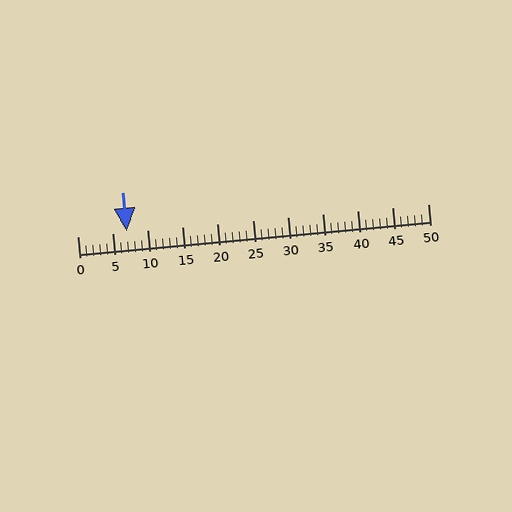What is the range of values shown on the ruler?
The ruler shows values from 0 to 50.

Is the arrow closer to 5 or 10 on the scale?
The arrow is closer to 5.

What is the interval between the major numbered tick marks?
The major tick marks are spaced 5 units apart.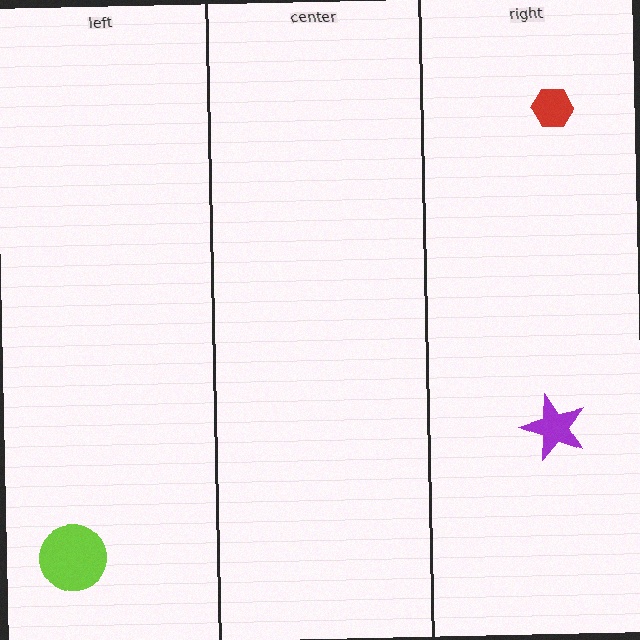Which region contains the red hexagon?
The right region.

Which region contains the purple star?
The right region.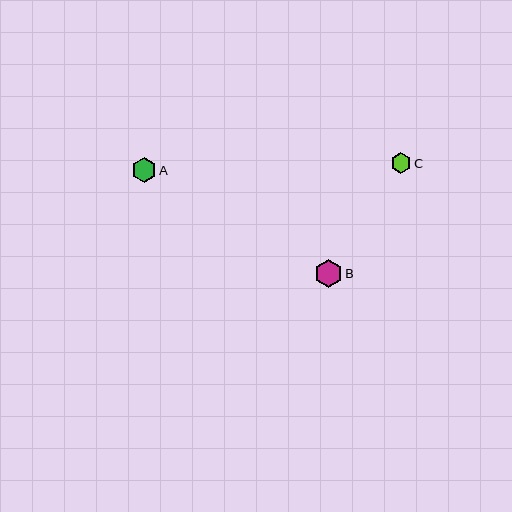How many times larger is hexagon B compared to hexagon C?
Hexagon B is approximately 1.4 times the size of hexagon C.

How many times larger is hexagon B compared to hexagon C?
Hexagon B is approximately 1.4 times the size of hexagon C.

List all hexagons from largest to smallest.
From largest to smallest: B, A, C.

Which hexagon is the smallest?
Hexagon C is the smallest with a size of approximately 20 pixels.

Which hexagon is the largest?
Hexagon B is the largest with a size of approximately 28 pixels.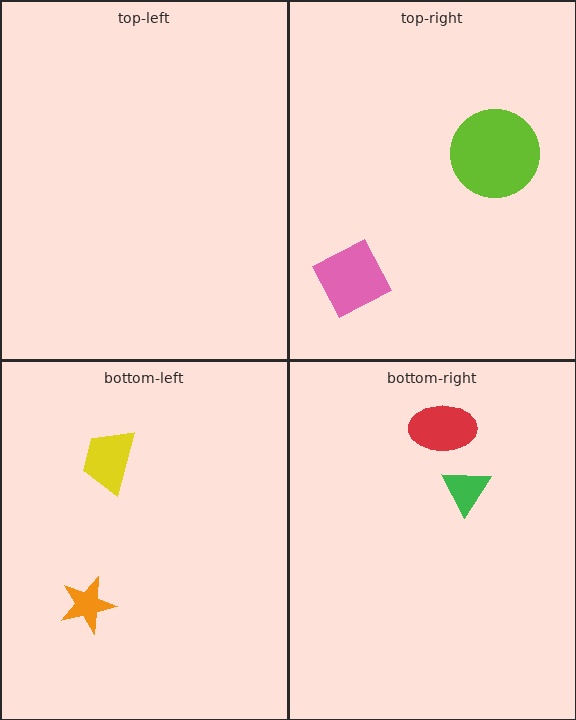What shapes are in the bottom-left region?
The yellow trapezoid, the orange star.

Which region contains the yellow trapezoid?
The bottom-left region.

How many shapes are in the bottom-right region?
2.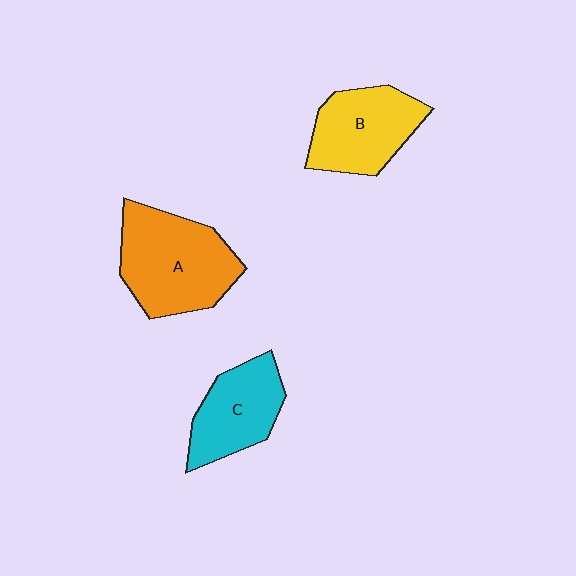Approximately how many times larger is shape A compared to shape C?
Approximately 1.5 times.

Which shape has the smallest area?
Shape C (cyan).